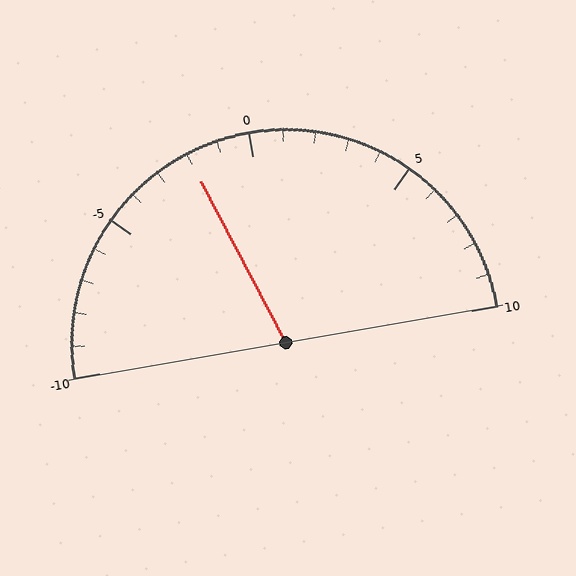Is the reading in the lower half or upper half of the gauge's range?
The reading is in the lower half of the range (-10 to 10).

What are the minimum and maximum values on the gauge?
The gauge ranges from -10 to 10.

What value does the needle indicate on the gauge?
The needle indicates approximately -2.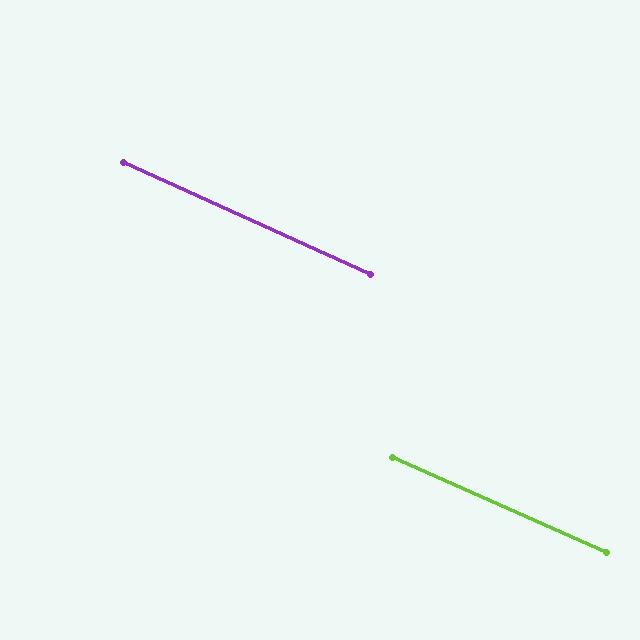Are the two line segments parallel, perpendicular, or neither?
Parallel — their directions differ by only 0.5°.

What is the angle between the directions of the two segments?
Approximately 1 degree.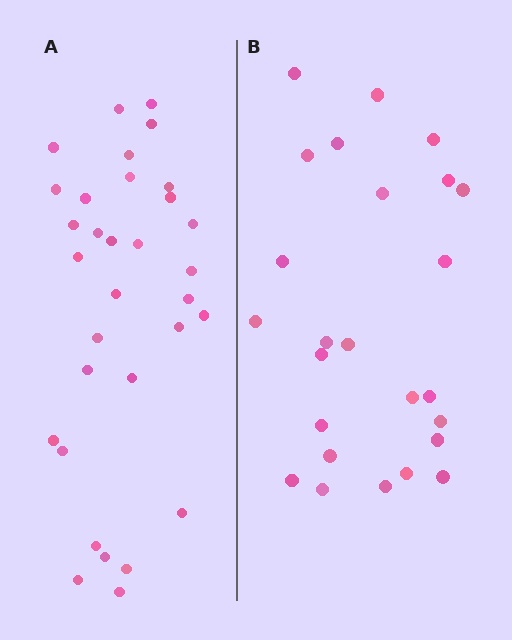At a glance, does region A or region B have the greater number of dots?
Region A (the left region) has more dots.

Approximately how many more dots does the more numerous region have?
Region A has roughly 8 or so more dots than region B.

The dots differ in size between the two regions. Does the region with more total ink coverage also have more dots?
No. Region B has more total ink coverage because its dots are larger, but region A actually contains more individual dots. Total area can be misleading — the number of items is what matters here.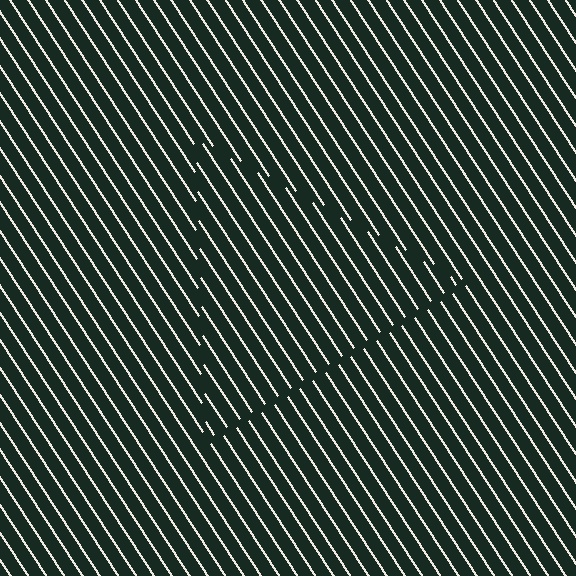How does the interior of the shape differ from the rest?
The interior of the shape contains the same grating, shifted by half a period — the contour is defined by the phase discontinuity where line-ends from the inner and outer gratings abut.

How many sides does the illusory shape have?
3 sides — the line-ends trace a triangle.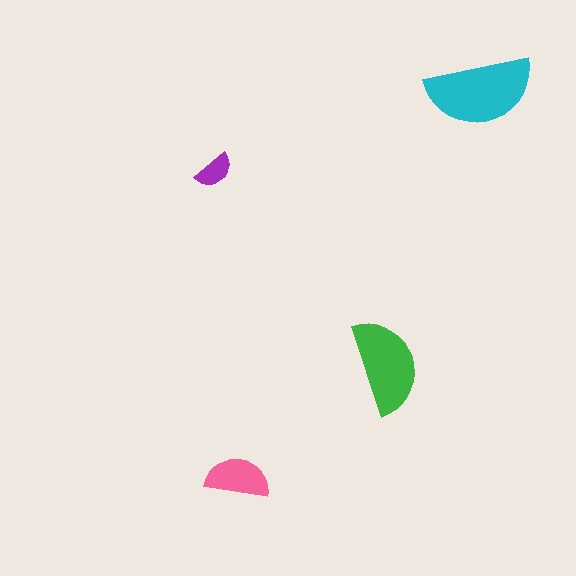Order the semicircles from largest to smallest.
the cyan one, the green one, the pink one, the purple one.